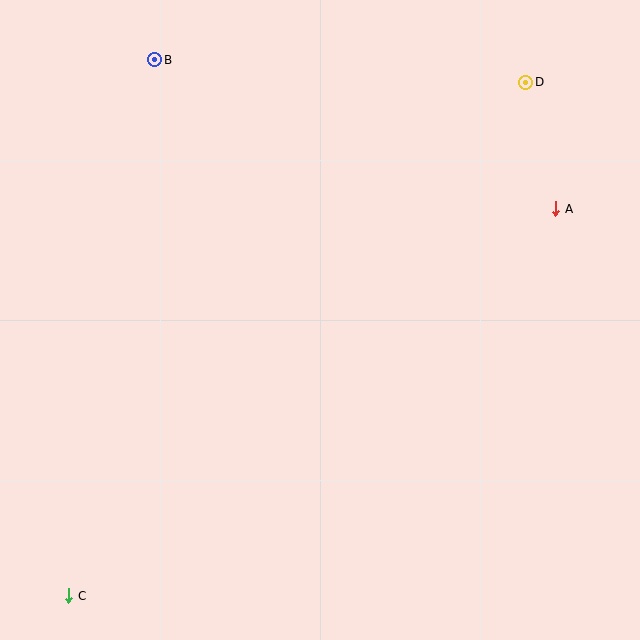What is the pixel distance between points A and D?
The distance between A and D is 130 pixels.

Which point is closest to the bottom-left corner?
Point C is closest to the bottom-left corner.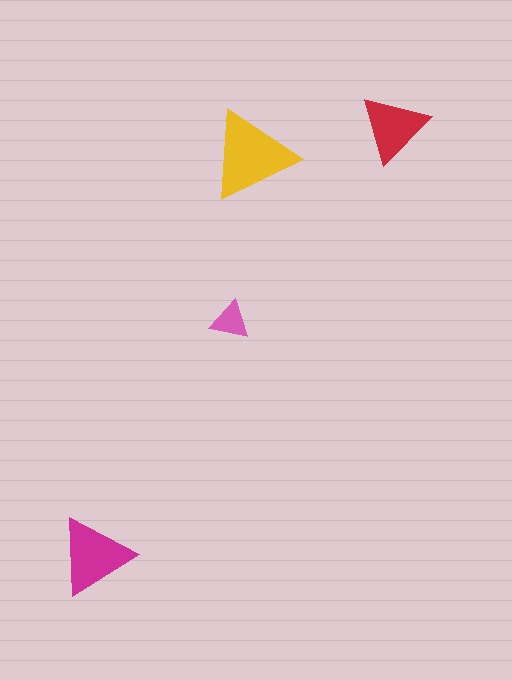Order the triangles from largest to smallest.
the yellow one, the magenta one, the red one, the pink one.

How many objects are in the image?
There are 4 objects in the image.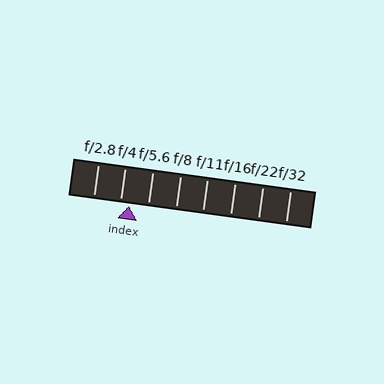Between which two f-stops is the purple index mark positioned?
The index mark is between f/4 and f/5.6.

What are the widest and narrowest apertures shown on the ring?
The widest aperture shown is f/2.8 and the narrowest is f/32.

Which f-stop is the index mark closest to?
The index mark is closest to f/4.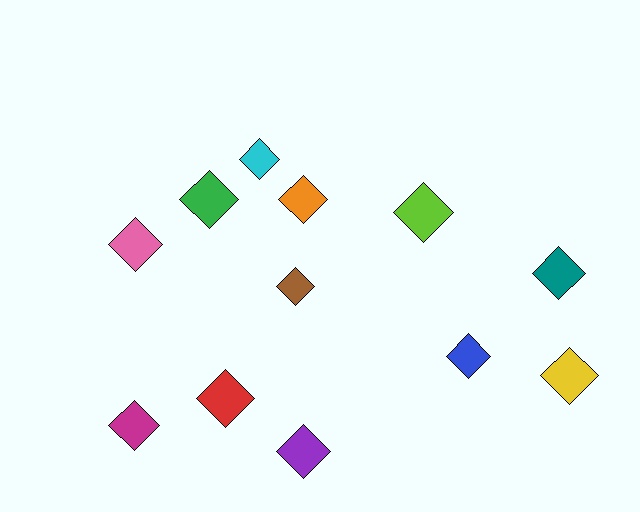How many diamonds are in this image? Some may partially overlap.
There are 12 diamonds.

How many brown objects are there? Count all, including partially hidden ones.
There is 1 brown object.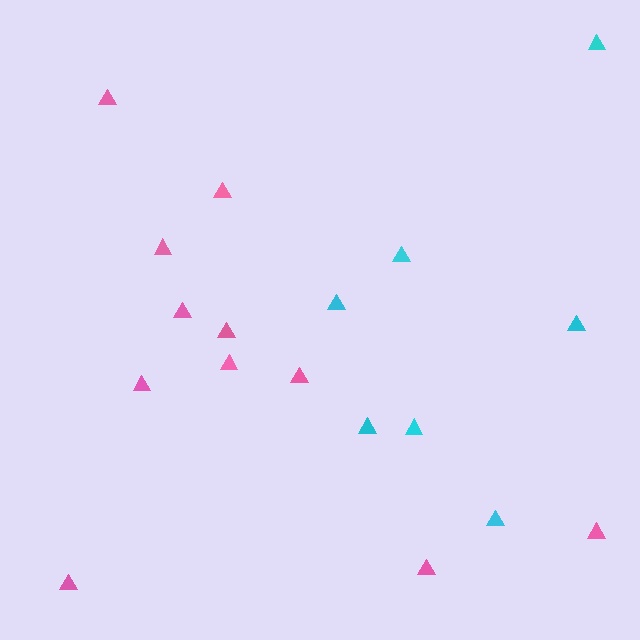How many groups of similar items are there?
There are 2 groups: one group of cyan triangles (7) and one group of pink triangles (11).